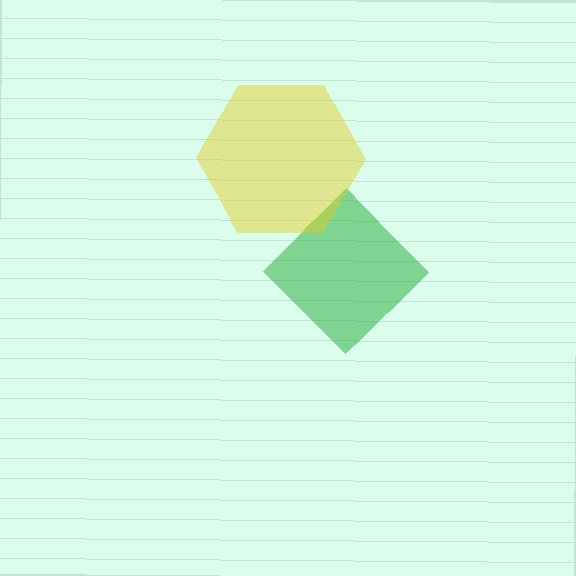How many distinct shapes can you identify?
There are 2 distinct shapes: a green diamond, a yellow hexagon.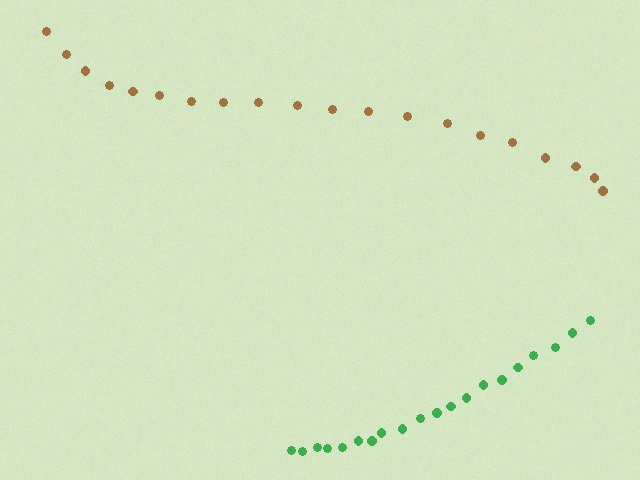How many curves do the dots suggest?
There are 2 distinct paths.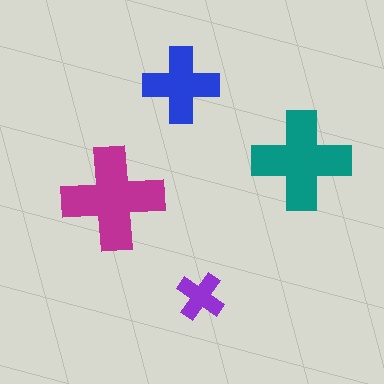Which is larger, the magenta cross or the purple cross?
The magenta one.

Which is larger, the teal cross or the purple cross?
The teal one.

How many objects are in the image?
There are 4 objects in the image.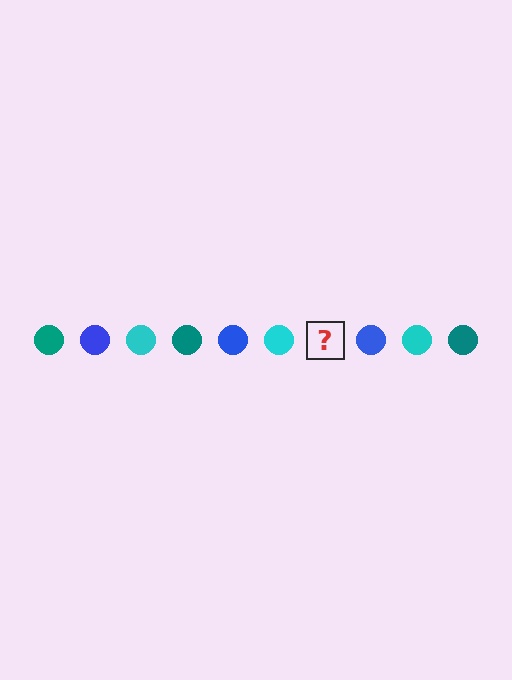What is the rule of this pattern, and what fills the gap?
The rule is that the pattern cycles through teal, blue, cyan circles. The gap should be filled with a teal circle.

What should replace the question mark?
The question mark should be replaced with a teal circle.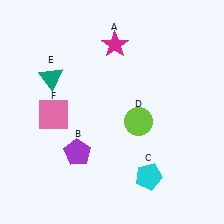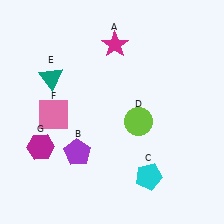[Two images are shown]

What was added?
A magenta hexagon (G) was added in Image 2.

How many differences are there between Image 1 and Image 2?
There is 1 difference between the two images.